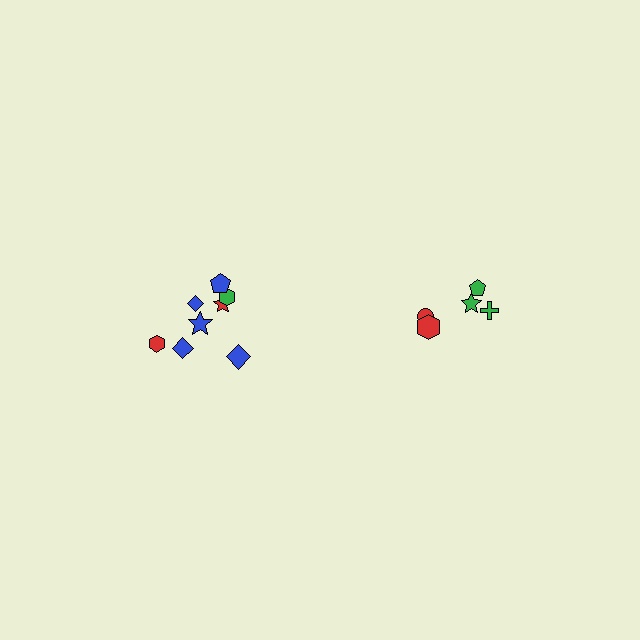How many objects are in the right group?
There are 5 objects.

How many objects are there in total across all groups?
There are 13 objects.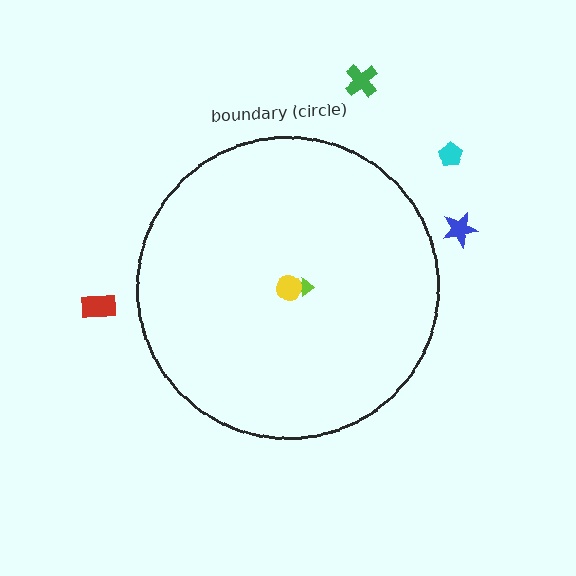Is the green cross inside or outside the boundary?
Outside.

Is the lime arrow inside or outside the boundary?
Inside.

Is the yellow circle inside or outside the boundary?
Inside.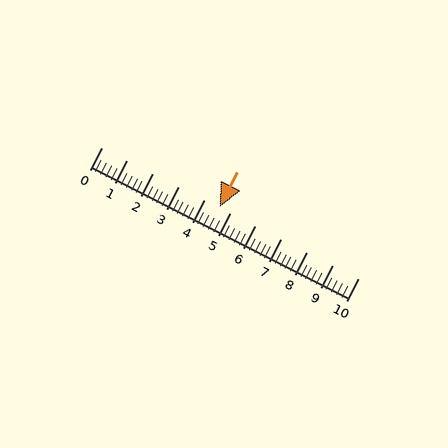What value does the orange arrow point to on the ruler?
The orange arrow points to approximately 4.6.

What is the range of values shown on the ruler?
The ruler shows values from 0 to 10.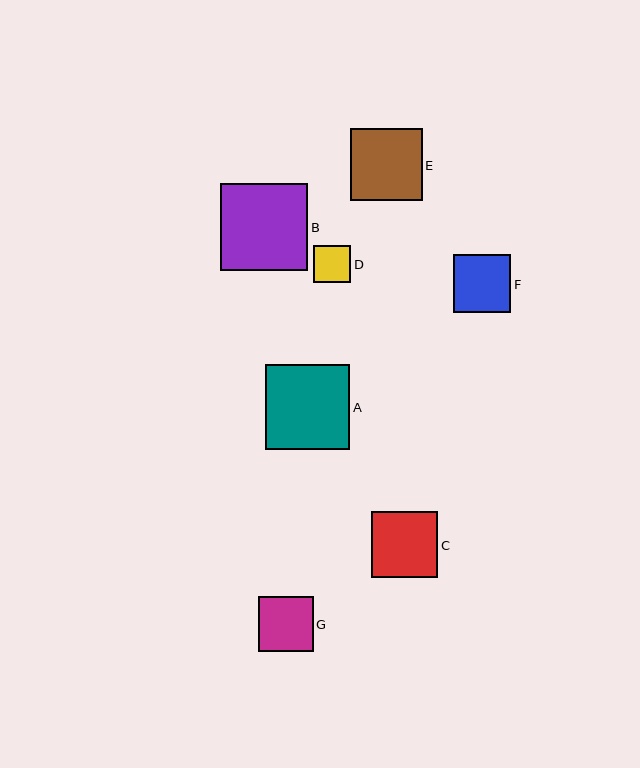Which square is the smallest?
Square D is the smallest with a size of approximately 37 pixels.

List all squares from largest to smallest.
From largest to smallest: B, A, E, C, F, G, D.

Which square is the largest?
Square B is the largest with a size of approximately 87 pixels.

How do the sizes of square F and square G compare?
Square F and square G are approximately the same size.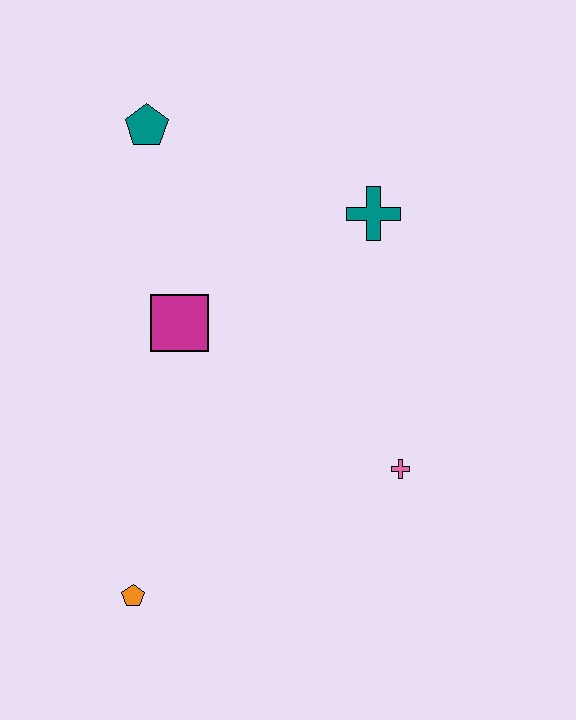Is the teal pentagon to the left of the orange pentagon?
No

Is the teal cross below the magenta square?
No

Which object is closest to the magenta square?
The teal pentagon is closest to the magenta square.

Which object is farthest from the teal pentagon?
The orange pentagon is farthest from the teal pentagon.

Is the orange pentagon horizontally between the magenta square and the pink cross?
No